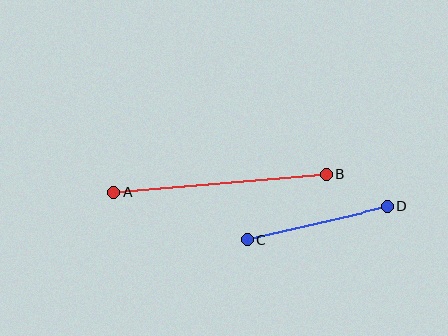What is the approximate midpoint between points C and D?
The midpoint is at approximately (317, 223) pixels.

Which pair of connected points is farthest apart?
Points A and B are farthest apart.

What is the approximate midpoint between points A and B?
The midpoint is at approximately (220, 183) pixels.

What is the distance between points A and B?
The distance is approximately 213 pixels.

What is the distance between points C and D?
The distance is approximately 143 pixels.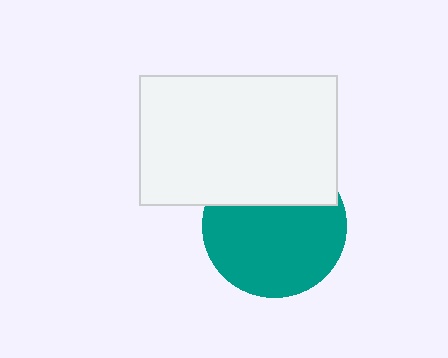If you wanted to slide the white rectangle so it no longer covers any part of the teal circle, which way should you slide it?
Slide it up — that is the most direct way to separate the two shapes.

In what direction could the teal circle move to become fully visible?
The teal circle could move down. That would shift it out from behind the white rectangle entirely.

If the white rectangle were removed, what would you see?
You would see the complete teal circle.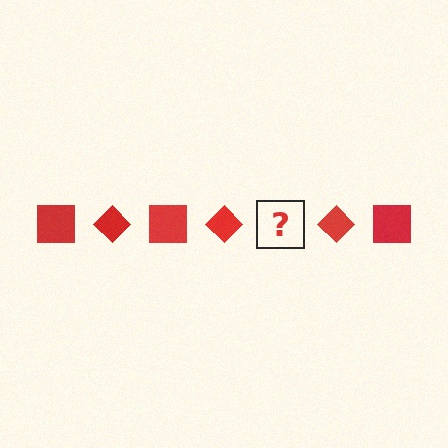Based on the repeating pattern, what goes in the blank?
The blank should be a red square.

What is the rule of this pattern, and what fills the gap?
The rule is that the pattern cycles through square, diamond shapes in red. The gap should be filled with a red square.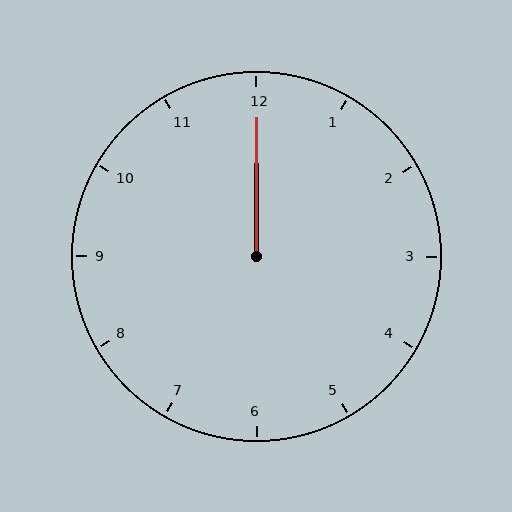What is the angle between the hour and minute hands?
Approximately 0 degrees.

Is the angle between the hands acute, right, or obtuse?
It is acute.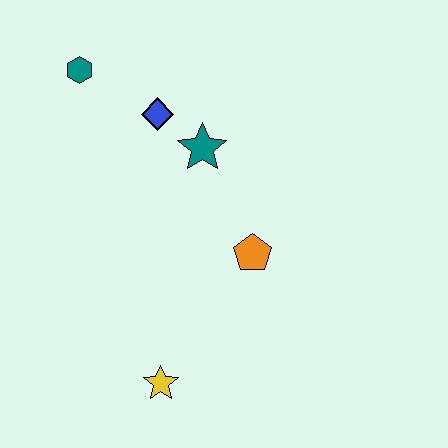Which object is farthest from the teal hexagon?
The yellow star is farthest from the teal hexagon.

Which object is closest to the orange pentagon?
The teal star is closest to the orange pentagon.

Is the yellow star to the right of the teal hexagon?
Yes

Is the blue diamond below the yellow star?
No